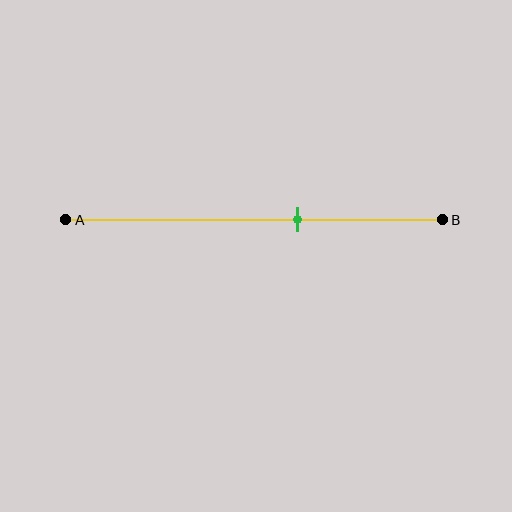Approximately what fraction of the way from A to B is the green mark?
The green mark is approximately 60% of the way from A to B.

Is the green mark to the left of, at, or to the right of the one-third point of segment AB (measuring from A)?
The green mark is to the right of the one-third point of segment AB.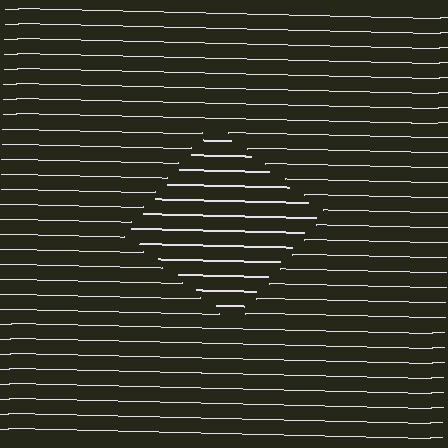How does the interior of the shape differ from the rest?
The interior of the shape contains the same grating, shifted by half a period — the contour is defined by the phase discontinuity where line-ends from the inner and outer gratings abut.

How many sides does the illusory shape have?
4 sides — the line-ends trace a square.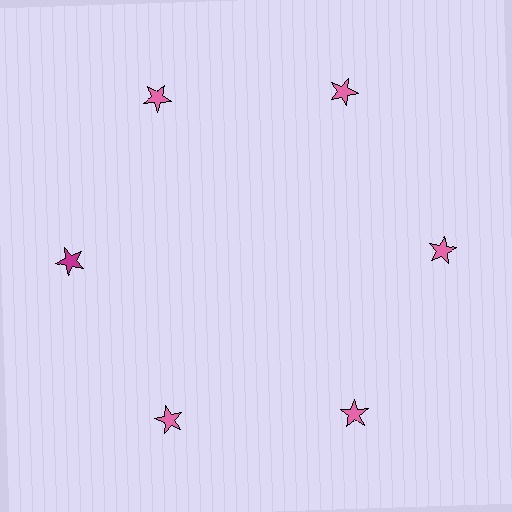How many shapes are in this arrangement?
There are 6 shapes arranged in a ring pattern.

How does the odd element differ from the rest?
It has a different color: magenta instead of pink.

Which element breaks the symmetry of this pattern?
The magenta star at roughly the 9 o'clock position breaks the symmetry. All other shapes are pink stars.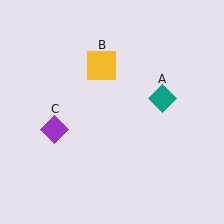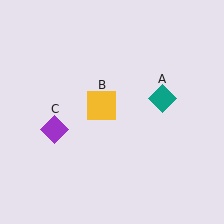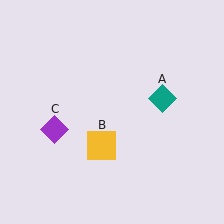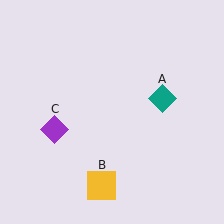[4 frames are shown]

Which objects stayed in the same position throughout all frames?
Teal diamond (object A) and purple diamond (object C) remained stationary.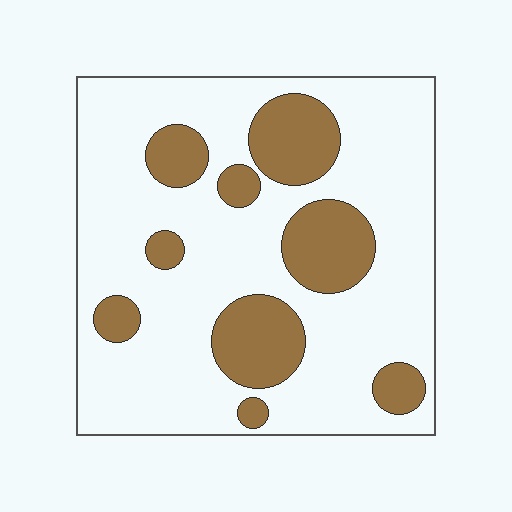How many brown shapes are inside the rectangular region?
9.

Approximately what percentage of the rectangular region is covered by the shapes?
Approximately 25%.